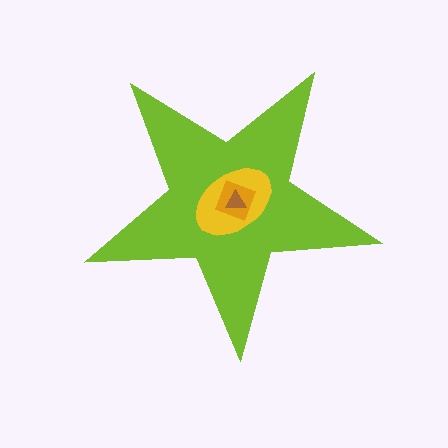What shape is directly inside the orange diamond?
The brown triangle.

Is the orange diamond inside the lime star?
Yes.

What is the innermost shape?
The brown triangle.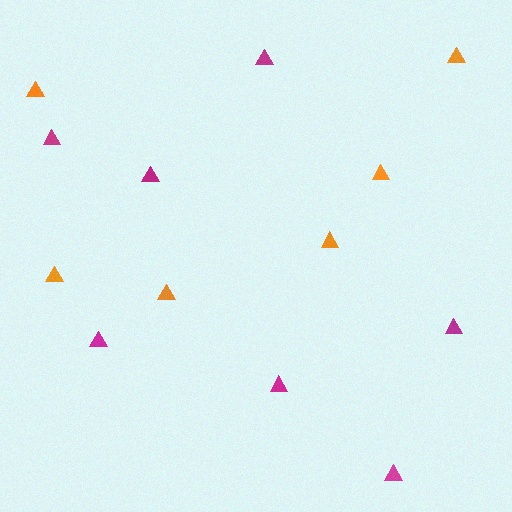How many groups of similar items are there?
There are 2 groups: one group of orange triangles (6) and one group of magenta triangles (7).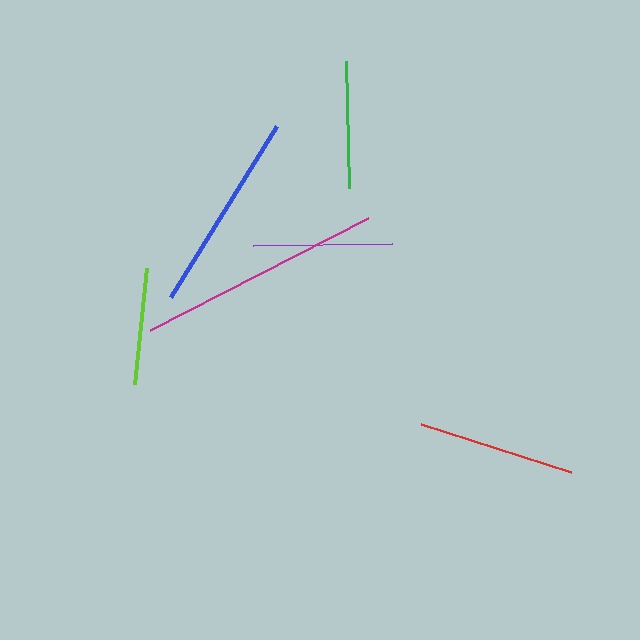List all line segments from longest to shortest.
From longest to shortest: magenta, blue, red, purple, green, lime.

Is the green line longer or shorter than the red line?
The red line is longer than the green line.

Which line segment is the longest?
The magenta line is the longest at approximately 245 pixels.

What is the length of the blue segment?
The blue segment is approximately 202 pixels long.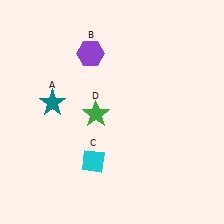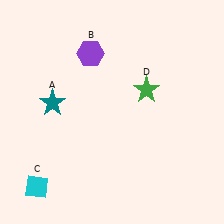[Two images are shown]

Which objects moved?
The objects that moved are: the cyan diamond (C), the green star (D).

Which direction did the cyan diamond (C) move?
The cyan diamond (C) moved left.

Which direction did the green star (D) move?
The green star (D) moved right.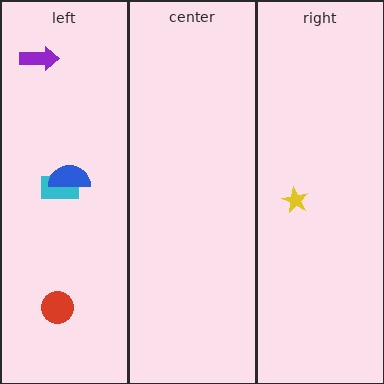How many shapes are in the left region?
4.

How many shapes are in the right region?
1.